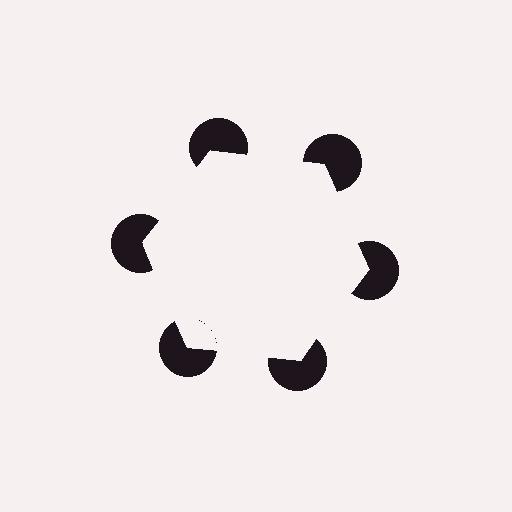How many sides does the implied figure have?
6 sides.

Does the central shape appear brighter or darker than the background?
It typically appears slightly brighter than the background, even though no actual brightness change is drawn.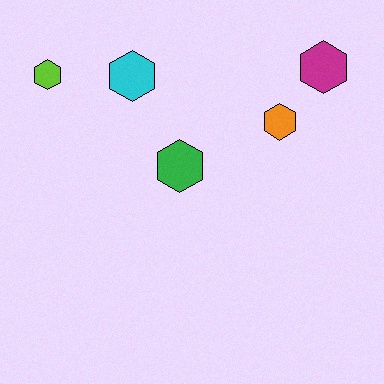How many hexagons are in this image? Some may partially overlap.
There are 5 hexagons.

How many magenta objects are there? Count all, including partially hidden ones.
There is 1 magenta object.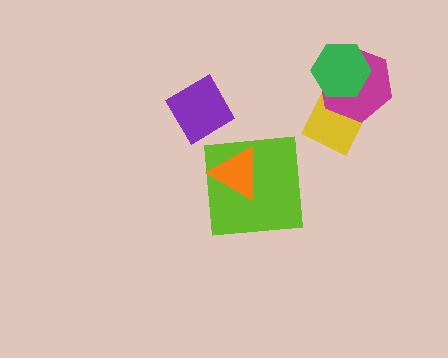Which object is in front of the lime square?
The orange triangle is in front of the lime square.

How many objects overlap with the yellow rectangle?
2 objects overlap with the yellow rectangle.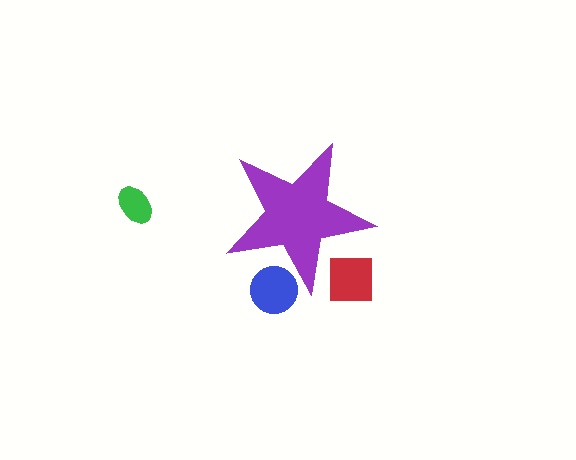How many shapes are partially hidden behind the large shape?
2 shapes are partially hidden.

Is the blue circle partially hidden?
Yes, the blue circle is partially hidden behind the purple star.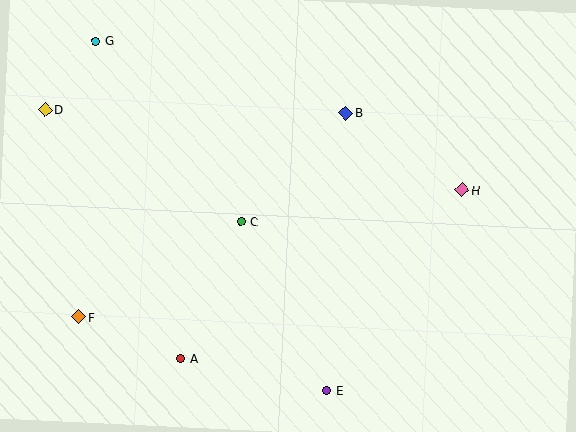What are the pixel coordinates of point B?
Point B is at (346, 113).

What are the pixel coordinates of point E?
Point E is at (326, 390).